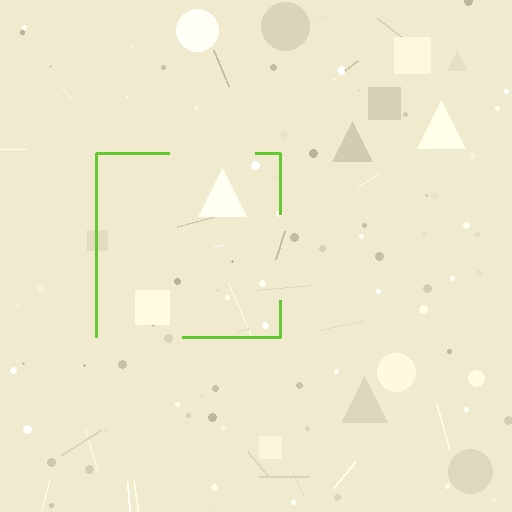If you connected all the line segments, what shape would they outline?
They would outline a square.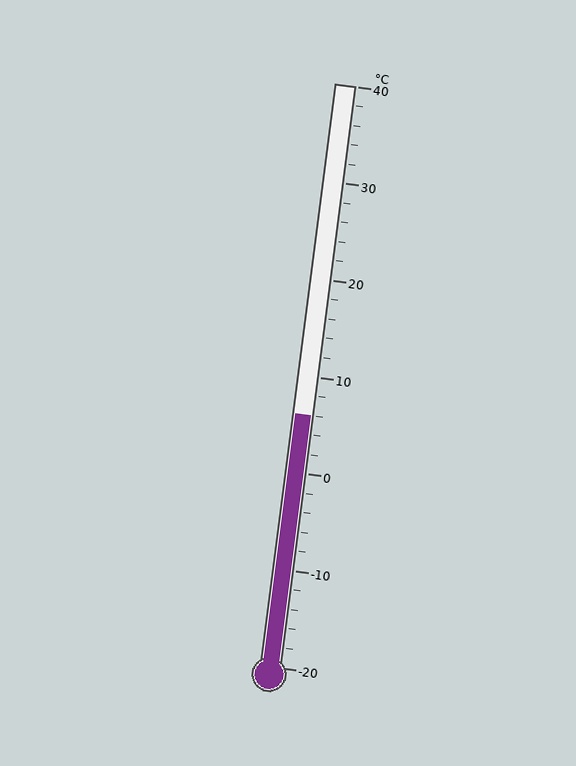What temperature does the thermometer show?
The thermometer shows approximately 6°C.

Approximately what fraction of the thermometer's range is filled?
The thermometer is filled to approximately 45% of its range.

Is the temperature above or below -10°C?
The temperature is above -10°C.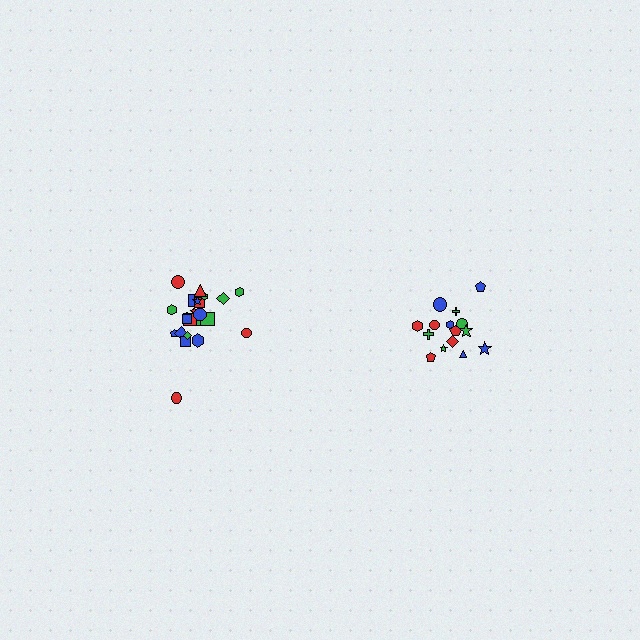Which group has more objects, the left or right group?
The left group.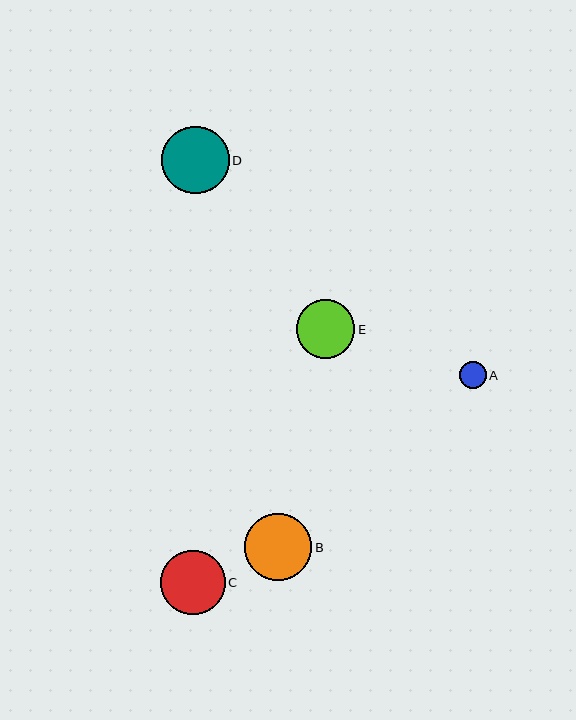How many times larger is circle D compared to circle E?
Circle D is approximately 1.2 times the size of circle E.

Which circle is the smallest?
Circle A is the smallest with a size of approximately 27 pixels.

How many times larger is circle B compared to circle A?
Circle B is approximately 2.5 times the size of circle A.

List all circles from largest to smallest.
From largest to smallest: B, D, C, E, A.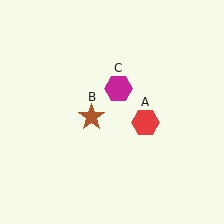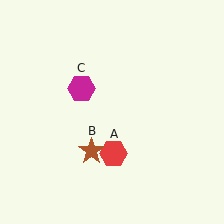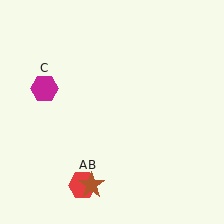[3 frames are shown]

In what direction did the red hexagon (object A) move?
The red hexagon (object A) moved down and to the left.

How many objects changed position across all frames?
3 objects changed position: red hexagon (object A), brown star (object B), magenta hexagon (object C).